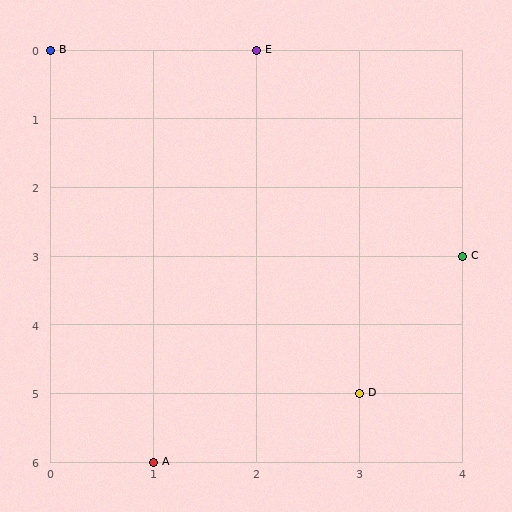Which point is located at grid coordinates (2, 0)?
Point E is at (2, 0).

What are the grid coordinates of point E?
Point E is at grid coordinates (2, 0).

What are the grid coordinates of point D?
Point D is at grid coordinates (3, 5).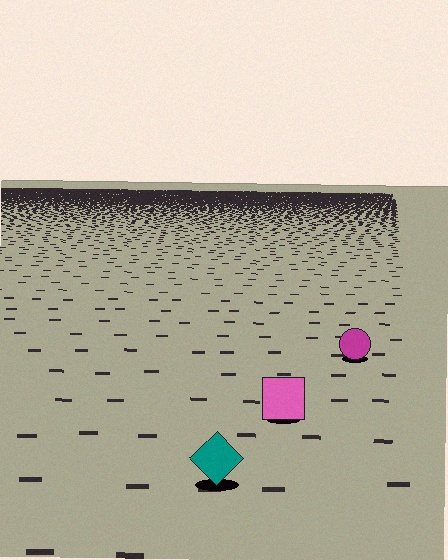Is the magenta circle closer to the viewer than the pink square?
No. The pink square is closer — you can tell from the texture gradient: the ground texture is coarser near it.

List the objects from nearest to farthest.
From nearest to farthest: the teal diamond, the pink square, the magenta circle.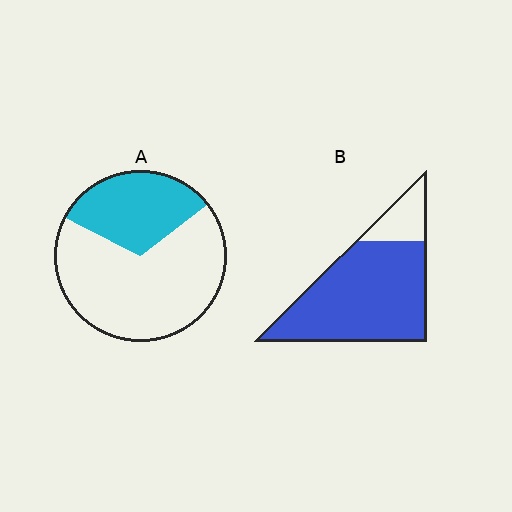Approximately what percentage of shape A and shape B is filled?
A is approximately 30% and B is approximately 85%.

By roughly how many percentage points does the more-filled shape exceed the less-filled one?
By roughly 50 percentage points (B over A).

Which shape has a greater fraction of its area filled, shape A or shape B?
Shape B.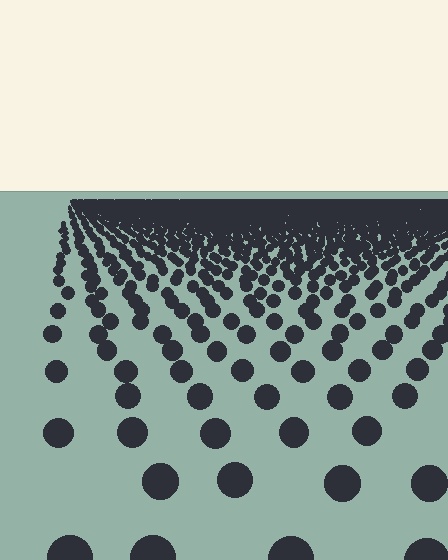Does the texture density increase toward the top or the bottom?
Density increases toward the top.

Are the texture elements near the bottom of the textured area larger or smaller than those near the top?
Larger. Near the bottom, elements are closer to the viewer and appear at a bigger on-screen size.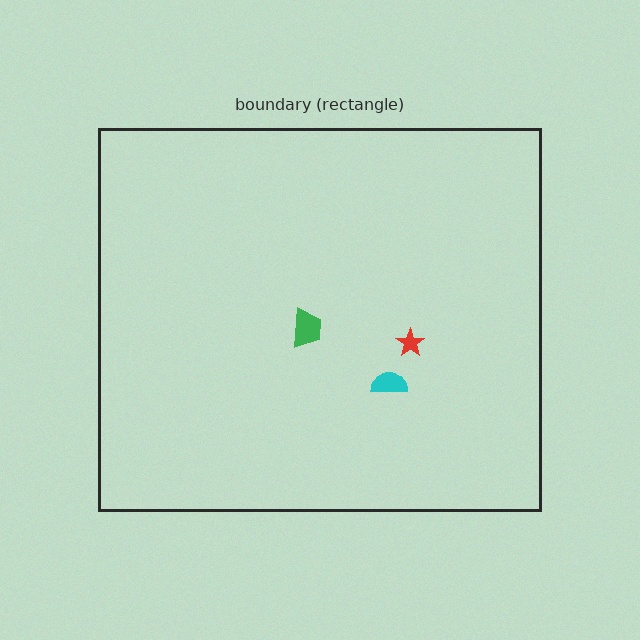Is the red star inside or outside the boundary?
Inside.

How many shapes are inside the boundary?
3 inside, 0 outside.